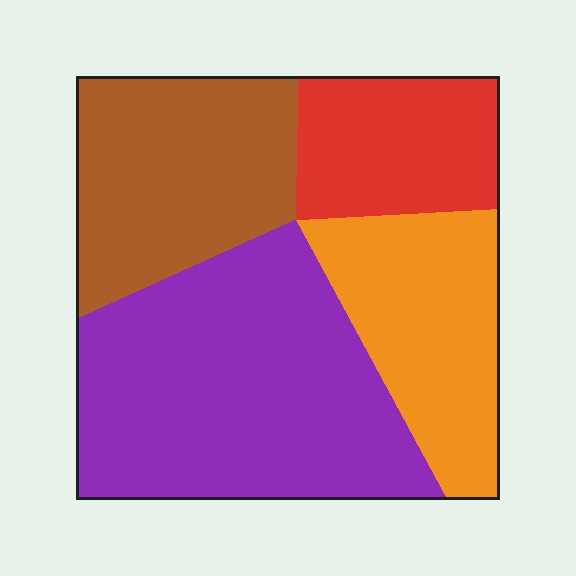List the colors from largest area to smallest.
From largest to smallest: purple, brown, orange, red.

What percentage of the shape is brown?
Brown covers 24% of the shape.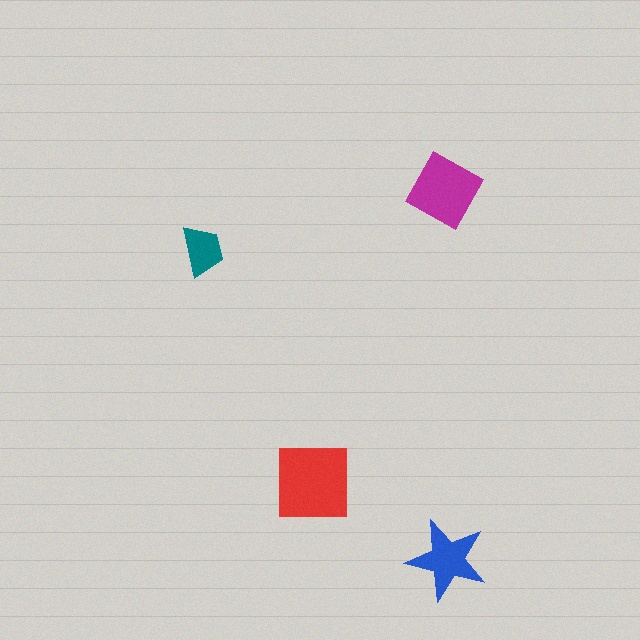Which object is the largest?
The red square.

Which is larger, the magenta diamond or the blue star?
The magenta diamond.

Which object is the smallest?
The teal trapezoid.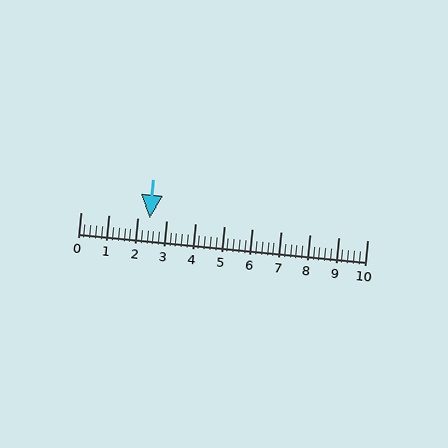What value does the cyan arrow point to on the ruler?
The cyan arrow points to approximately 2.4.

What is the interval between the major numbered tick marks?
The major tick marks are spaced 1 units apart.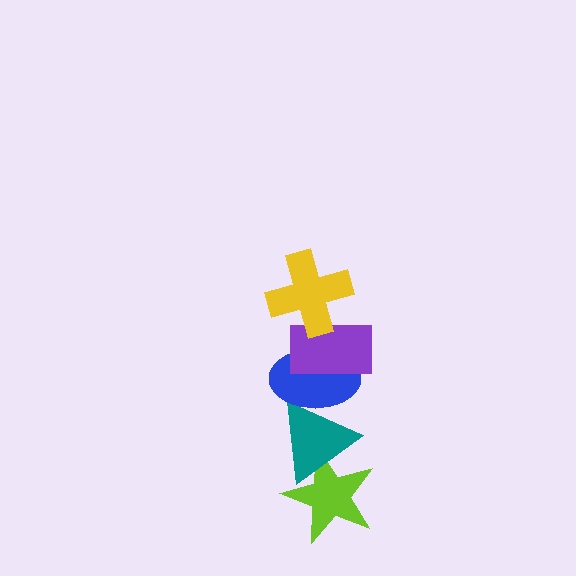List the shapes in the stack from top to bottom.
From top to bottom: the yellow cross, the purple rectangle, the blue ellipse, the teal triangle, the lime star.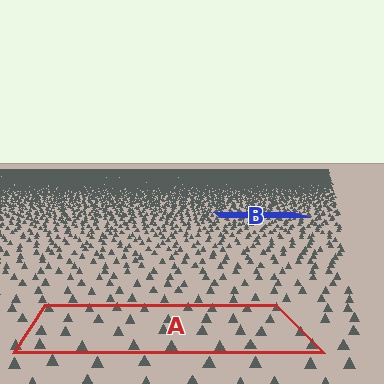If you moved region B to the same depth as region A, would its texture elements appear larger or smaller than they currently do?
They would appear larger. At a closer depth, the same texture elements are projected at a bigger on-screen size.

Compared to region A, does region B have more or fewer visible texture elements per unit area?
Region B has more texture elements per unit area — they are packed more densely because it is farther away.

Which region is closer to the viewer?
Region A is closer. The texture elements there are larger and more spread out.